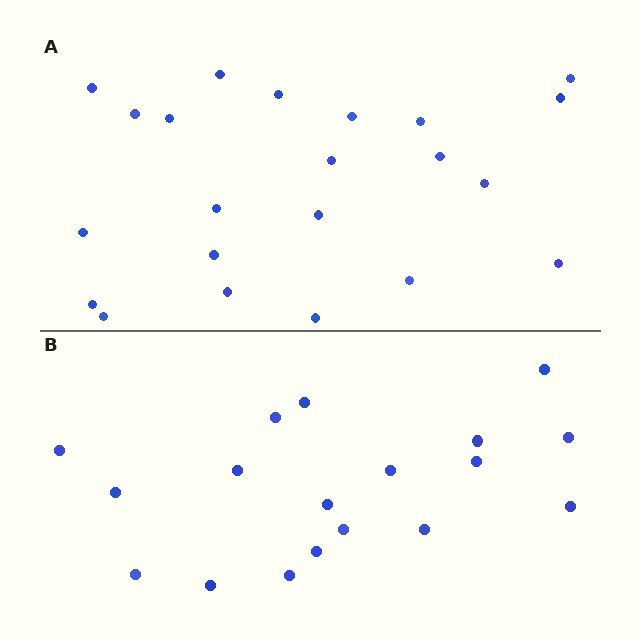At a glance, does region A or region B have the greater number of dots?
Region A (the top region) has more dots.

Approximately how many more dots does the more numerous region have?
Region A has about 4 more dots than region B.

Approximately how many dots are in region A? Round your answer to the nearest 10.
About 20 dots. (The exact count is 22, which rounds to 20.)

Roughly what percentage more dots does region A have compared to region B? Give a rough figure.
About 20% more.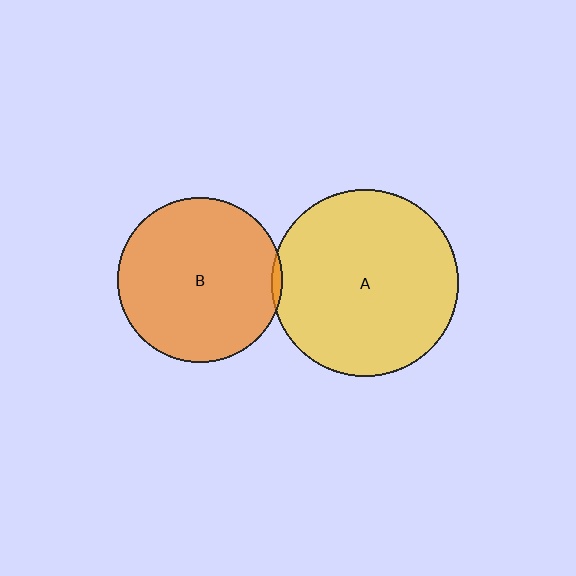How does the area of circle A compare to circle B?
Approximately 1.3 times.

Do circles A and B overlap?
Yes.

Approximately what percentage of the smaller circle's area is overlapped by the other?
Approximately 5%.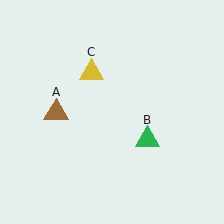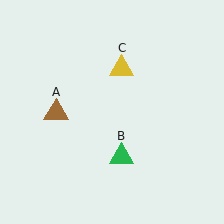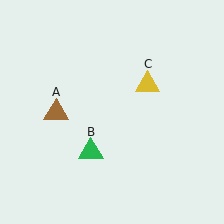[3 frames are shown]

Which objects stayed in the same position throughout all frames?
Brown triangle (object A) remained stationary.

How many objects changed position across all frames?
2 objects changed position: green triangle (object B), yellow triangle (object C).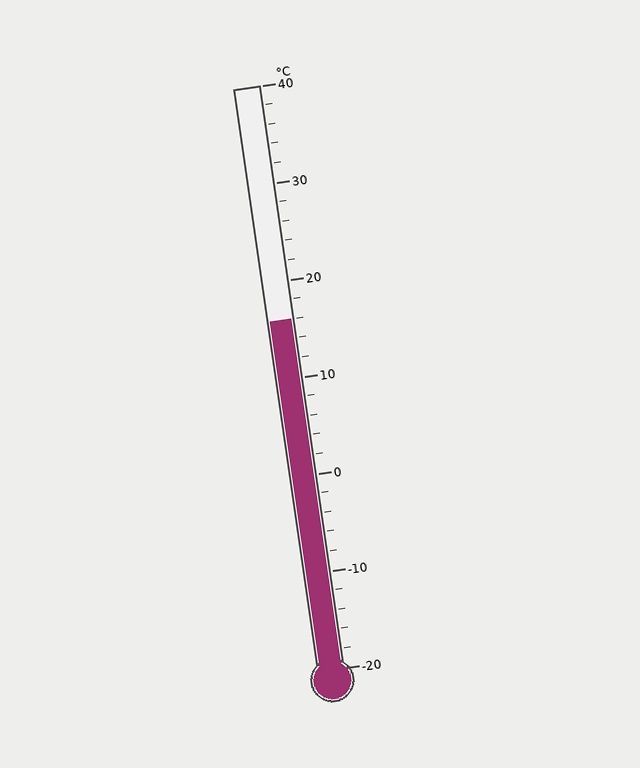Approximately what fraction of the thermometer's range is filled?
The thermometer is filled to approximately 60% of its range.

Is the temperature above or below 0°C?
The temperature is above 0°C.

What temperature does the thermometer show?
The thermometer shows approximately 16°C.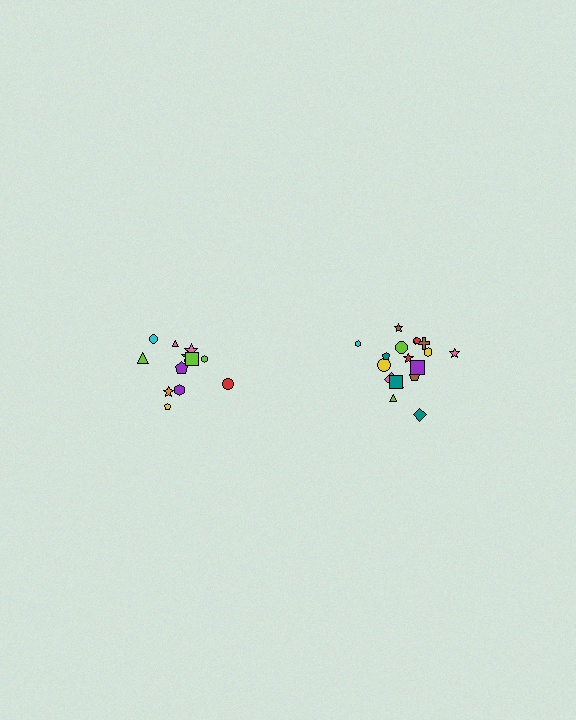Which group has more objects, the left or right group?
The right group.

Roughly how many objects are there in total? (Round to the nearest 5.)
Roughly 30 objects in total.